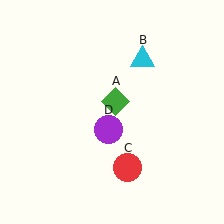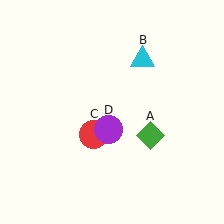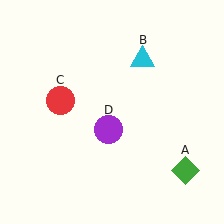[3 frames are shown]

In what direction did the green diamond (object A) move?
The green diamond (object A) moved down and to the right.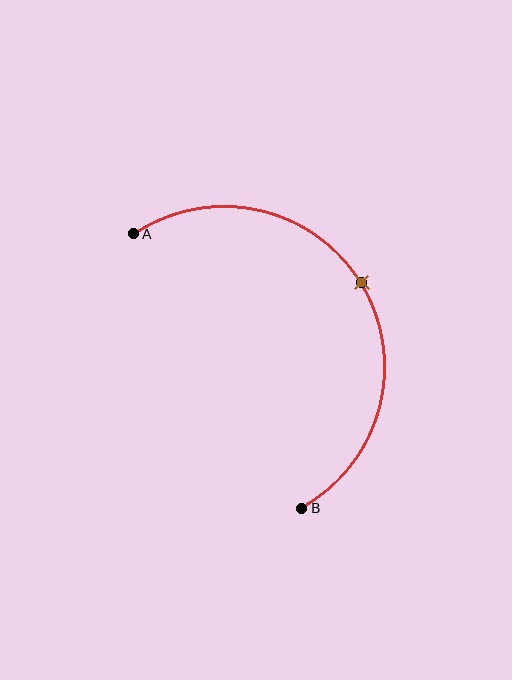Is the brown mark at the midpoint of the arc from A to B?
Yes. The brown mark lies on the arc at equal arc-length from both A and B — it is the arc midpoint.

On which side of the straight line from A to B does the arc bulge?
The arc bulges to the right of the straight line connecting A and B.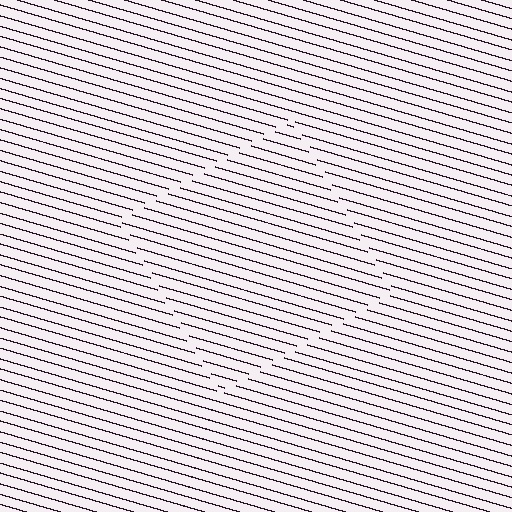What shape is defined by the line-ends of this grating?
An illusory square. The interior of the shape contains the same grating, shifted by half a period — the contour is defined by the phase discontinuity where line-ends from the inner and outer gratings abut.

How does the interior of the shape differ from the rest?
The interior of the shape contains the same grating, shifted by half a period — the contour is defined by the phase discontinuity where line-ends from the inner and outer gratings abut.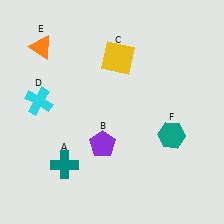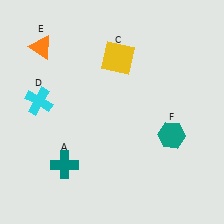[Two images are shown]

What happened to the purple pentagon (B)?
The purple pentagon (B) was removed in Image 2. It was in the bottom-left area of Image 1.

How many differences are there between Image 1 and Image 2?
There is 1 difference between the two images.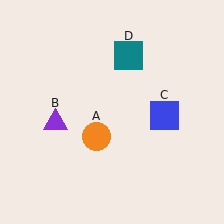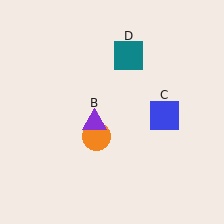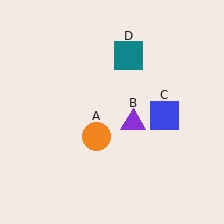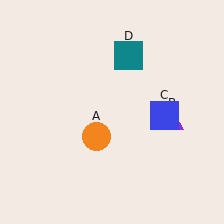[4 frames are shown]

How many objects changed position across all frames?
1 object changed position: purple triangle (object B).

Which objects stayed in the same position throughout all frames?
Orange circle (object A) and blue square (object C) and teal square (object D) remained stationary.